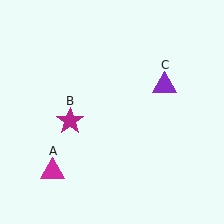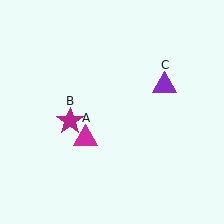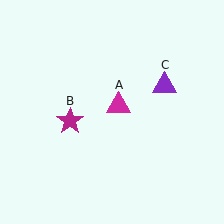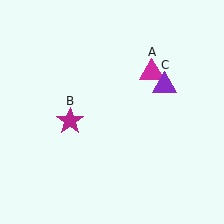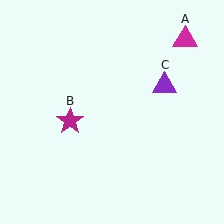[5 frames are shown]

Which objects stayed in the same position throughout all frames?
Magenta star (object B) and purple triangle (object C) remained stationary.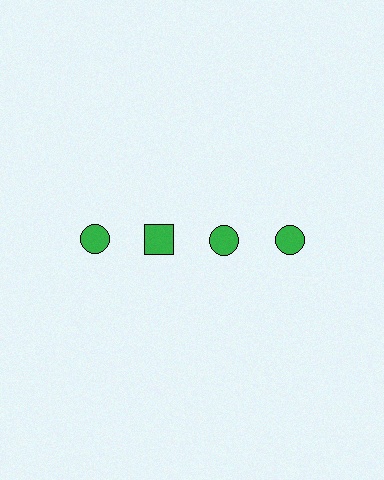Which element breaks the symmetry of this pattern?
The green square in the top row, second from left column breaks the symmetry. All other shapes are green circles.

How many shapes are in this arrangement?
There are 4 shapes arranged in a grid pattern.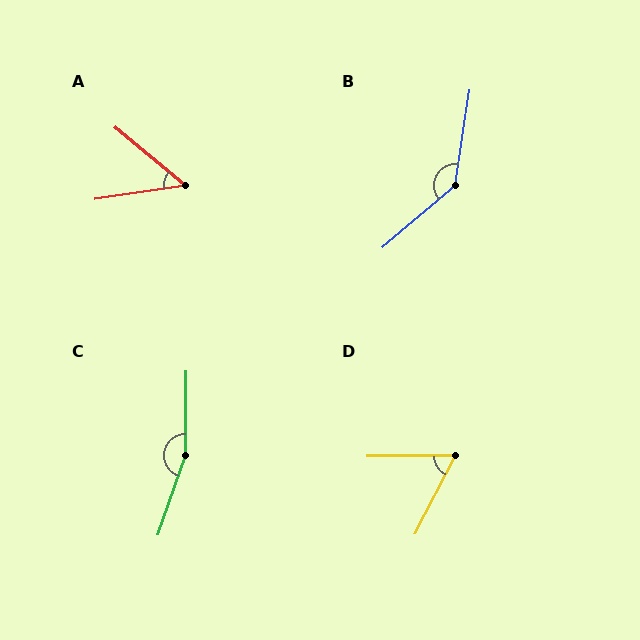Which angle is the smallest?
A, at approximately 48 degrees.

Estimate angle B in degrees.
Approximately 140 degrees.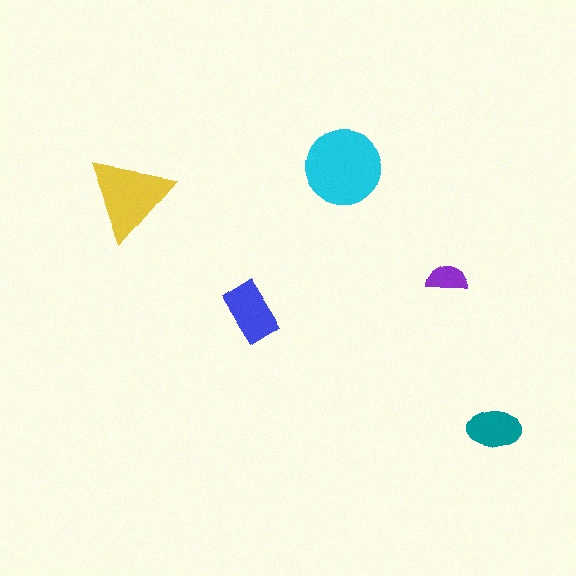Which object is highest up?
The cyan circle is topmost.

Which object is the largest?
The cyan circle.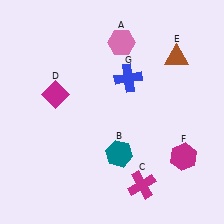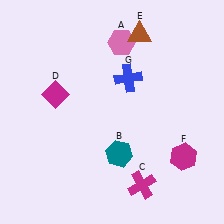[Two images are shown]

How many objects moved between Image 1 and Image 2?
1 object moved between the two images.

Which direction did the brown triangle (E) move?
The brown triangle (E) moved left.